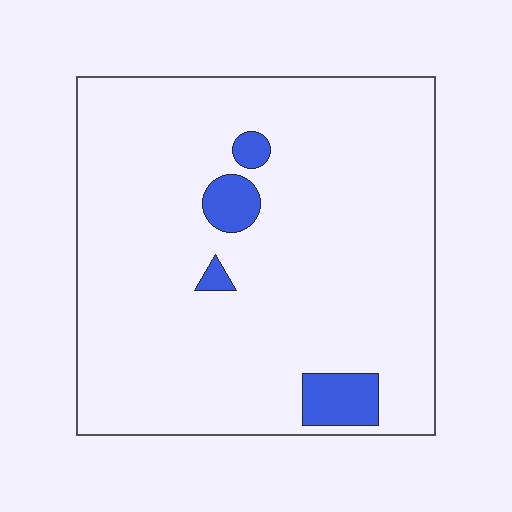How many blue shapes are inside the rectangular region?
4.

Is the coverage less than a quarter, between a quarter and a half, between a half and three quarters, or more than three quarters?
Less than a quarter.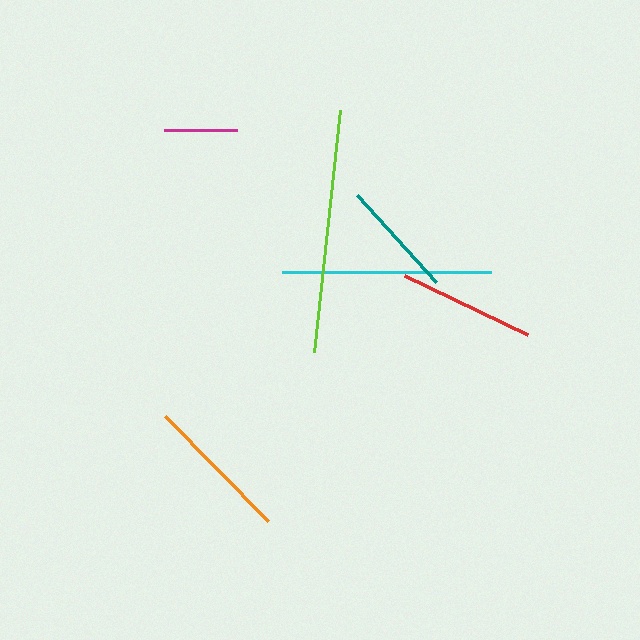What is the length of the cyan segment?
The cyan segment is approximately 208 pixels long.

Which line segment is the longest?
The lime line is the longest at approximately 243 pixels.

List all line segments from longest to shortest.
From longest to shortest: lime, cyan, orange, red, teal, magenta.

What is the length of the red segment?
The red segment is approximately 137 pixels long.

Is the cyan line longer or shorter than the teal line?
The cyan line is longer than the teal line.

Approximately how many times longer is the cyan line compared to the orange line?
The cyan line is approximately 1.4 times the length of the orange line.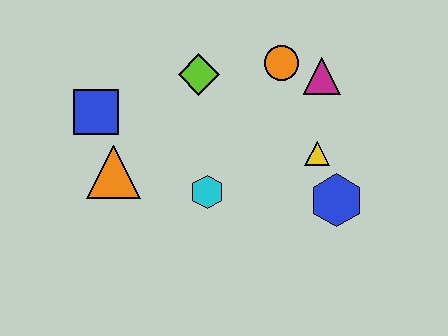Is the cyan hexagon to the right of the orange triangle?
Yes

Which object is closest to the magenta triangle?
The orange circle is closest to the magenta triangle.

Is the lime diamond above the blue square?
Yes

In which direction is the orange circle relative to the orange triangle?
The orange circle is to the right of the orange triangle.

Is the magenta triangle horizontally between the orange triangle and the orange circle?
No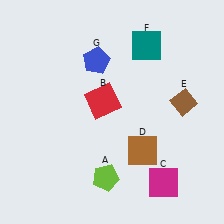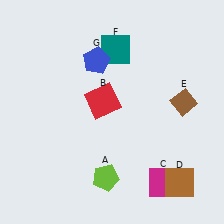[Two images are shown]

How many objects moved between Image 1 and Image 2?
2 objects moved between the two images.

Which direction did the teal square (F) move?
The teal square (F) moved left.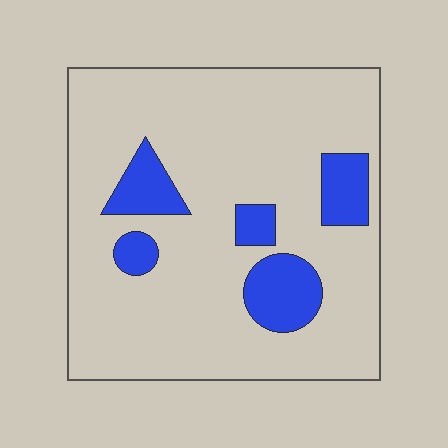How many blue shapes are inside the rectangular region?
5.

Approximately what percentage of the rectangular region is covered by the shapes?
Approximately 15%.